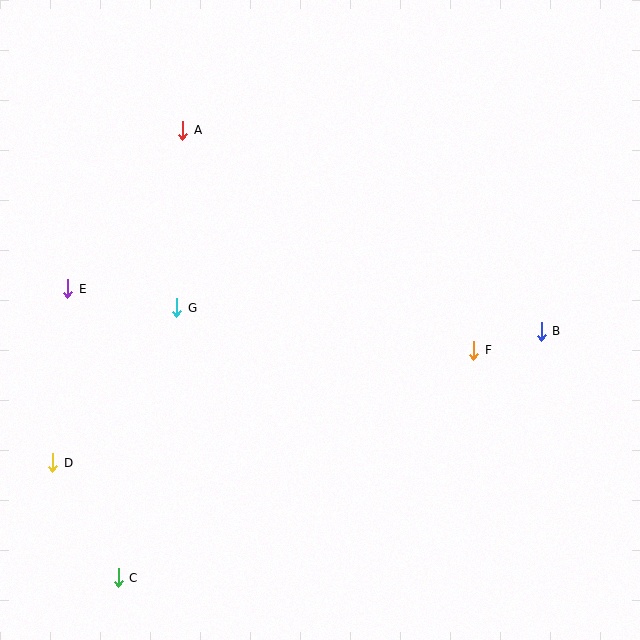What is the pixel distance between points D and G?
The distance between D and G is 199 pixels.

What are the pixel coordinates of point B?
Point B is at (541, 331).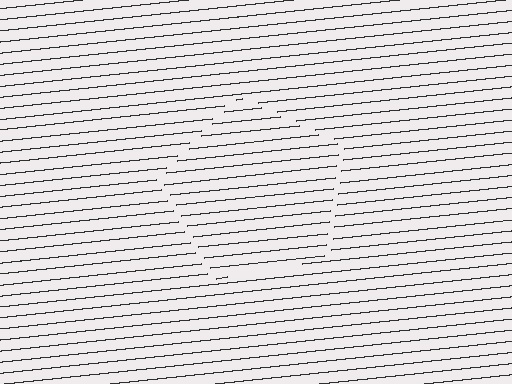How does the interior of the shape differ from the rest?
The interior of the shape contains the same grating, shifted by half a period — the contour is defined by the phase discontinuity where line-ends from the inner and outer gratings abut.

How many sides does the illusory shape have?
5 sides — the line-ends trace a pentagon.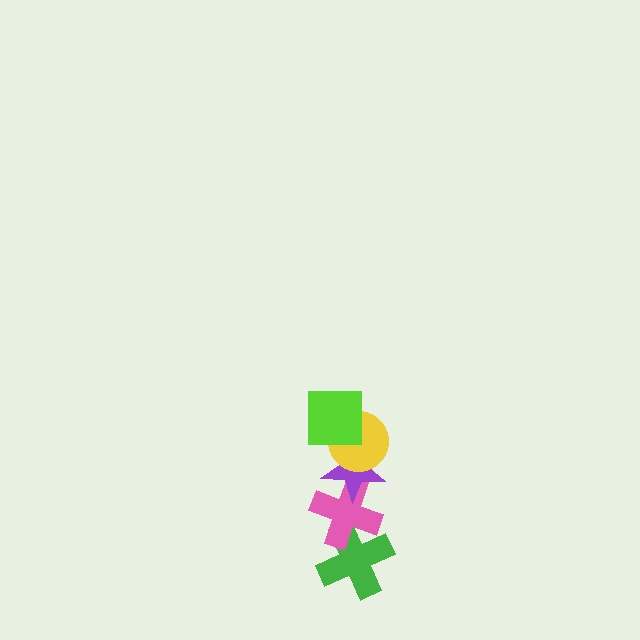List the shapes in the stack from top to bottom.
From top to bottom: the lime square, the yellow circle, the purple star, the pink cross, the green cross.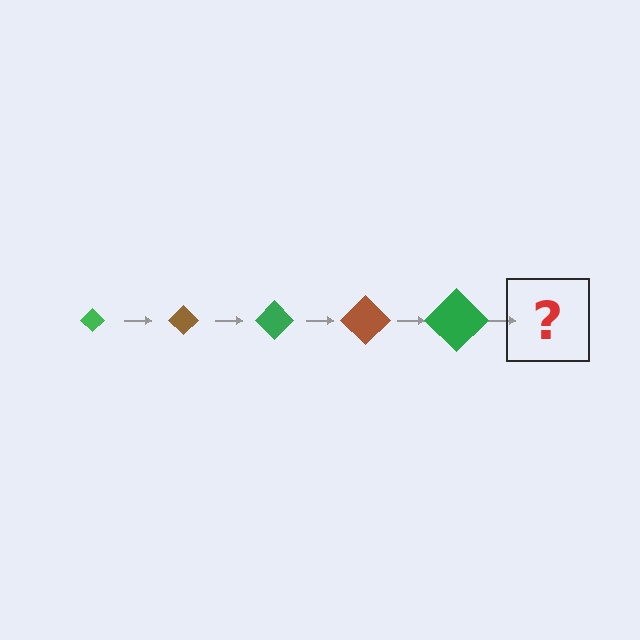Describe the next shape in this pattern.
It should be a brown diamond, larger than the previous one.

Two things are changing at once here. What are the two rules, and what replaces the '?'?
The two rules are that the diamond grows larger each step and the color cycles through green and brown. The '?' should be a brown diamond, larger than the previous one.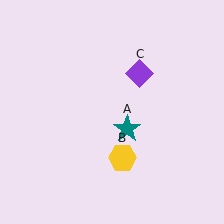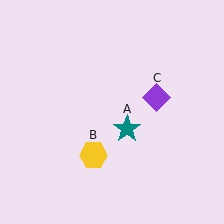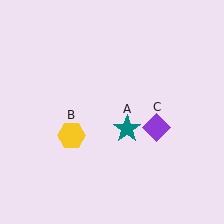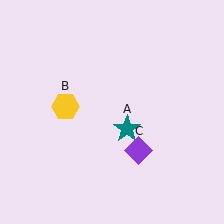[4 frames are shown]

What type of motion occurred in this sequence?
The yellow hexagon (object B), purple diamond (object C) rotated clockwise around the center of the scene.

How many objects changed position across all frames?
2 objects changed position: yellow hexagon (object B), purple diamond (object C).